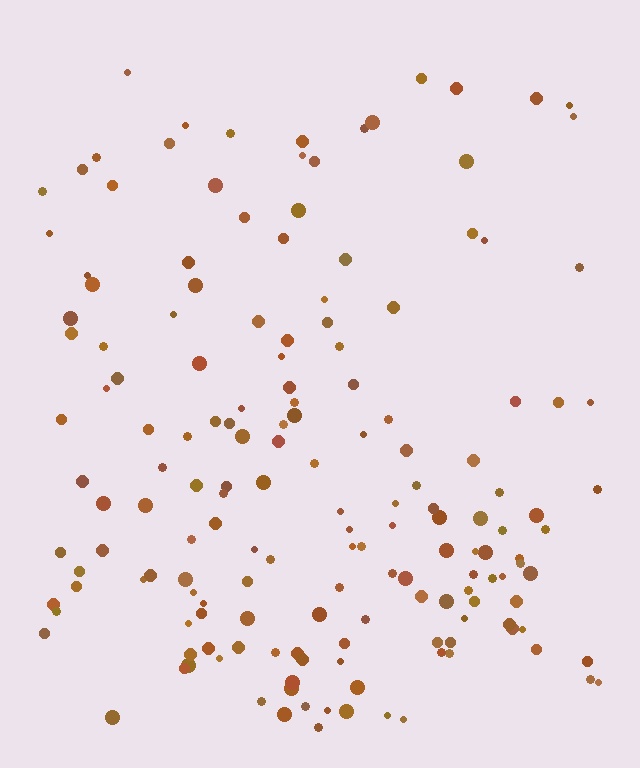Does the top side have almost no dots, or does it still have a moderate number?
Still a moderate number, just noticeably fewer than the bottom.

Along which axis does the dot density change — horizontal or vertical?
Vertical.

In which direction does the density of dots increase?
From top to bottom, with the bottom side densest.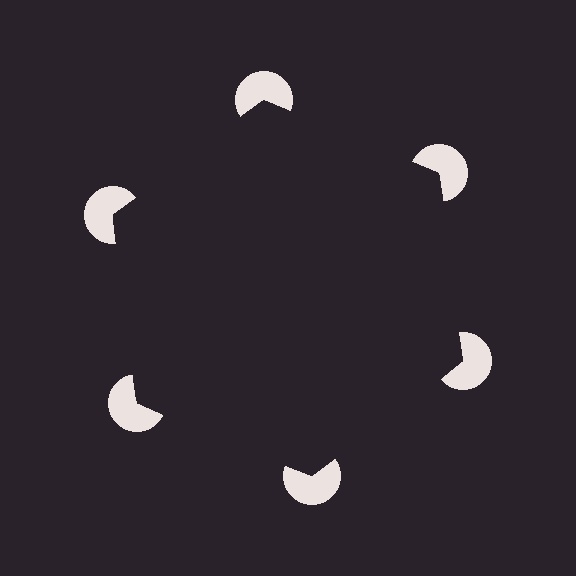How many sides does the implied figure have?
6 sides.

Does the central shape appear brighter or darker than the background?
It typically appears slightly darker than the background, even though no actual brightness change is drawn.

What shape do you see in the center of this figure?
An illusory hexagon — its edges are inferred from the aligned wedge cuts in the pac-man discs, not physically drawn.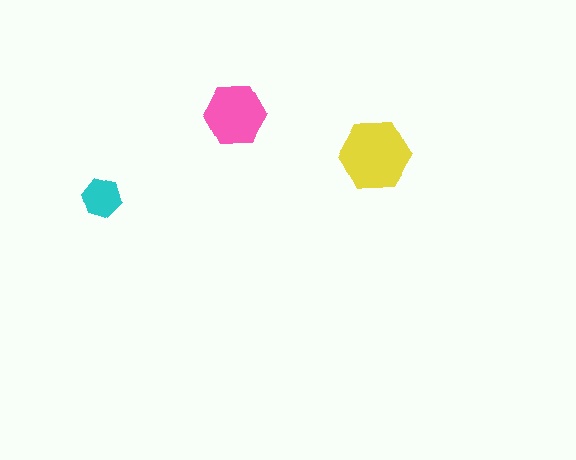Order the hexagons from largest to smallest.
the yellow one, the pink one, the cyan one.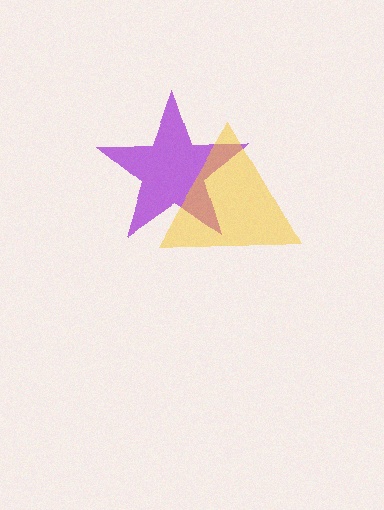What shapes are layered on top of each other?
The layered shapes are: a purple star, a yellow triangle.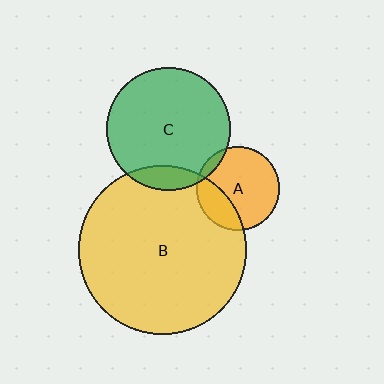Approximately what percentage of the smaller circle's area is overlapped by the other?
Approximately 5%.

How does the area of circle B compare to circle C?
Approximately 1.9 times.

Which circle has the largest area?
Circle B (yellow).